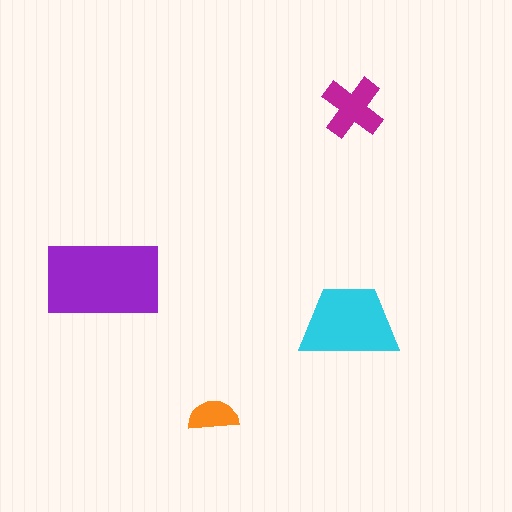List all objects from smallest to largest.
The orange semicircle, the magenta cross, the cyan trapezoid, the purple rectangle.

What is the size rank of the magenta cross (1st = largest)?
3rd.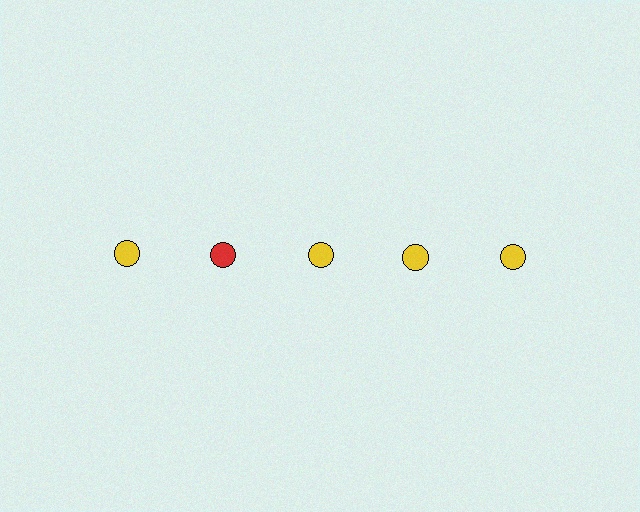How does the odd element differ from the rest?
It has a different color: red instead of yellow.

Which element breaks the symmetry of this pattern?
The red circle in the top row, second from left column breaks the symmetry. All other shapes are yellow circles.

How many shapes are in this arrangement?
There are 5 shapes arranged in a grid pattern.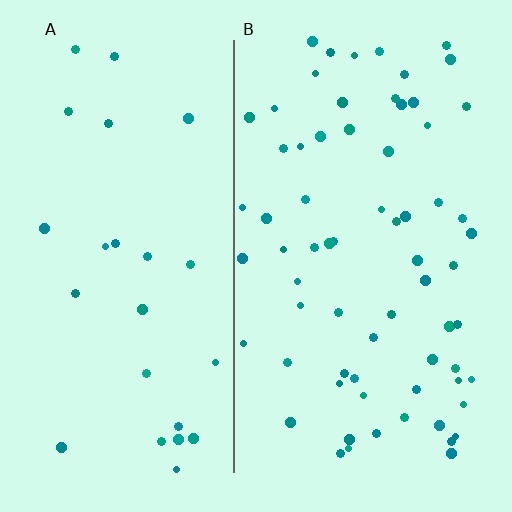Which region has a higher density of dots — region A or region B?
B (the right).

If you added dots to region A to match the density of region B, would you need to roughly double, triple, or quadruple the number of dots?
Approximately triple.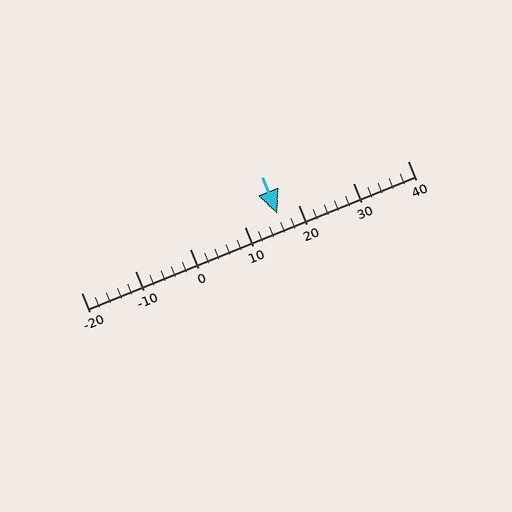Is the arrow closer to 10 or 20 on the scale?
The arrow is closer to 20.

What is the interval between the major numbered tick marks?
The major tick marks are spaced 10 units apart.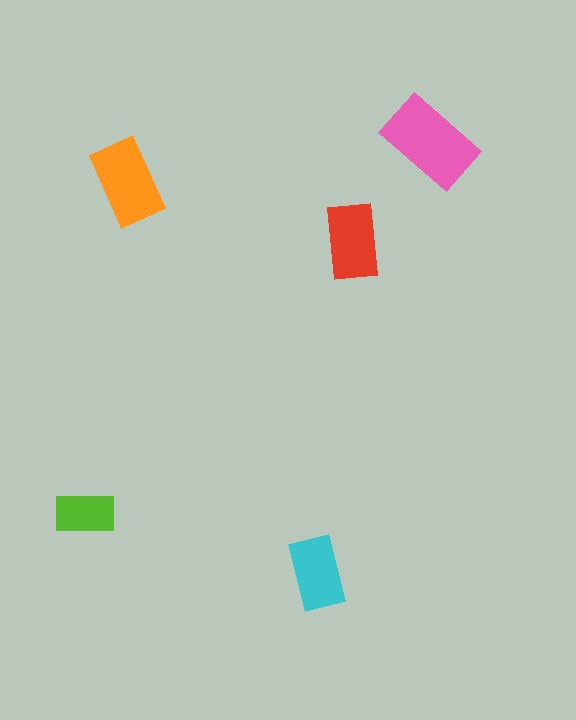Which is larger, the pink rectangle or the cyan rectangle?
The pink one.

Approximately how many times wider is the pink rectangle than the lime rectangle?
About 1.5 times wider.